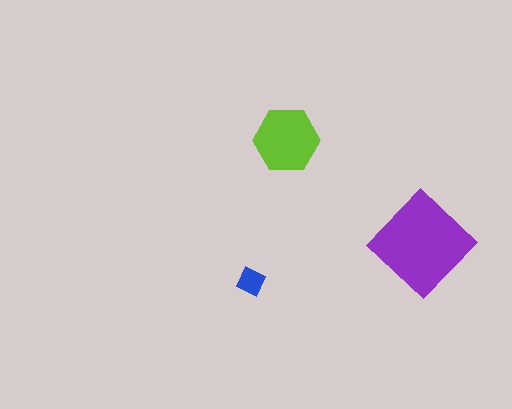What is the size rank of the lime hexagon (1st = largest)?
2nd.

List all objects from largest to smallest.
The purple diamond, the lime hexagon, the blue diamond.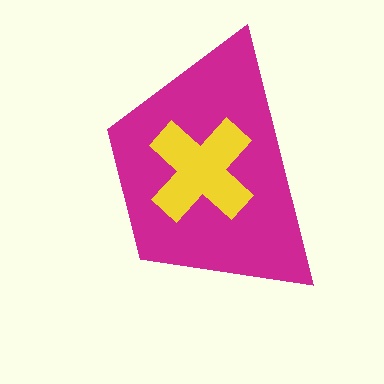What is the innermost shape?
The yellow cross.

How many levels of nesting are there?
2.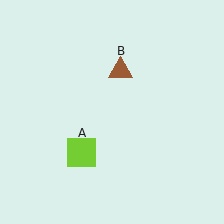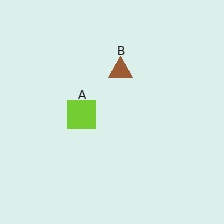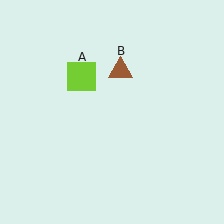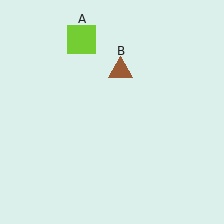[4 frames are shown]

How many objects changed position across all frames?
1 object changed position: lime square (object A).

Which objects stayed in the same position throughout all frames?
Brown triangle (object B) remained stationary.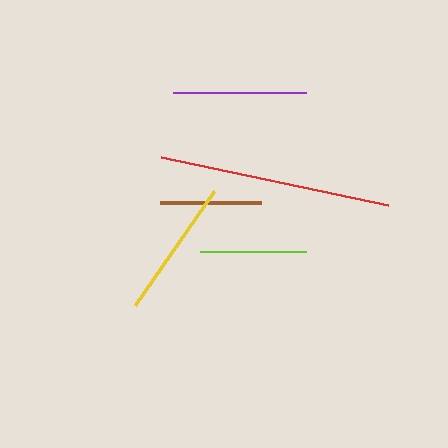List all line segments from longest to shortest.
From longest to shortest: red, yellow, purple, lime, brown.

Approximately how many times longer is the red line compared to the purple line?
The red line is approximately 1.8 times the length of the purple line.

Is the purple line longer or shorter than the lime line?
The purple line is longer than the lime line.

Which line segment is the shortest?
The brown line is the shortest at approximately 101 pixels.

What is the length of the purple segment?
The purple segment is approximately 133 pixels long.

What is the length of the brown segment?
The brown segment is approximately 101 pixels long.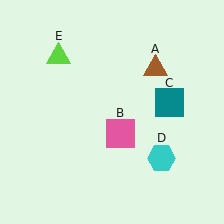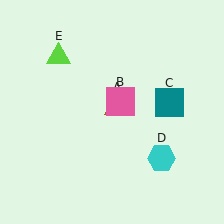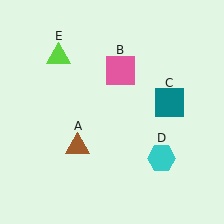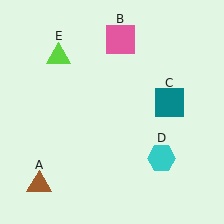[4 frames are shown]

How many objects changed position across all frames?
2 objects changed position: brown triangle (object A), pink square (object B).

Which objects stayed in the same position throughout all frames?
Teal square (object C) and cyan hexagon (object D) and lime triangle (object E) remained stationary.